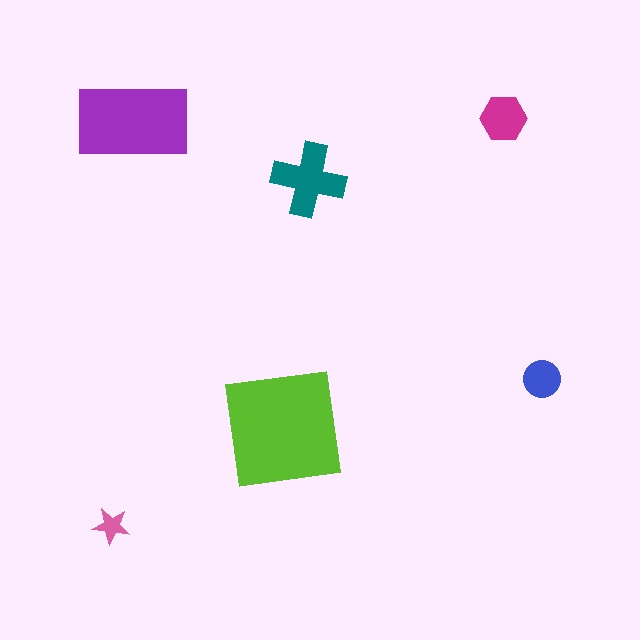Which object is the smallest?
The pink star.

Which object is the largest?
The lime square.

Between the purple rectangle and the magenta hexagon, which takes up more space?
The purple rectangle.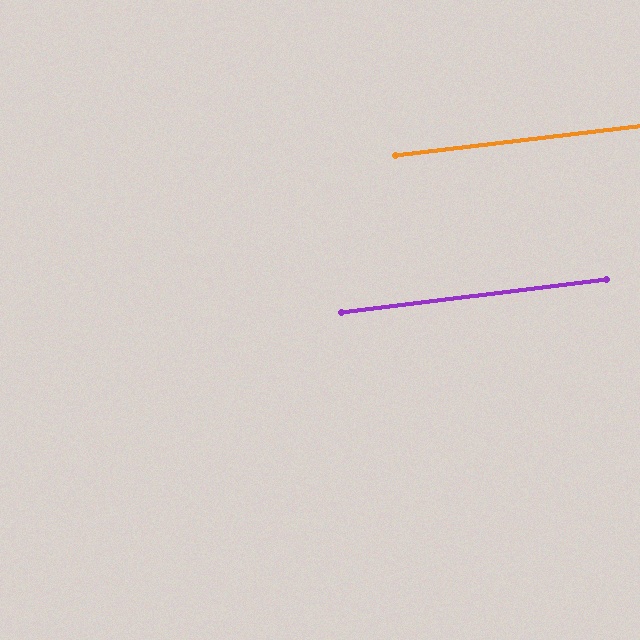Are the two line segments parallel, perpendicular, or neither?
Parallel — their directions differ by only 0.2°.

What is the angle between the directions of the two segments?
Approximately 0 degrees.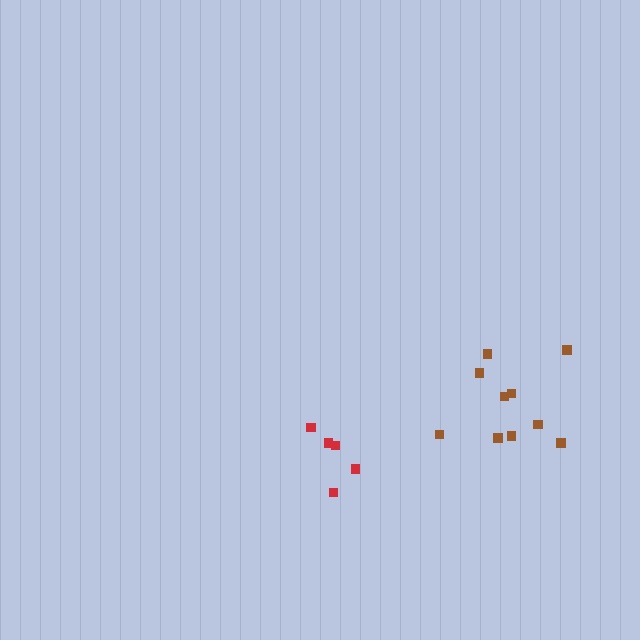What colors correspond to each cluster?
The clusters are colored: red, brown.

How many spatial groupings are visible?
There are 2 spatial groupings.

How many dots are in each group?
Group 1: 5 dots, Group 2: 10 dots (15 total).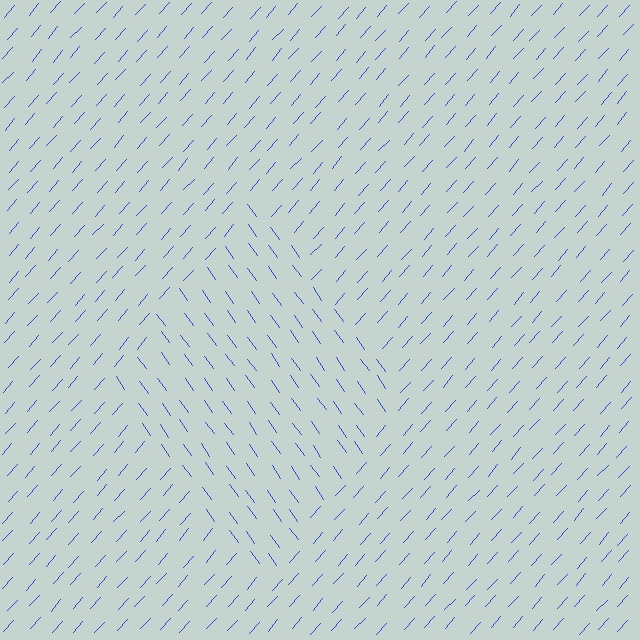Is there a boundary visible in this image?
Yes, there is a texture boundary formed by a change in line orientation.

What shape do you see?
I see a diamond.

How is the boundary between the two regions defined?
The boundary is defined purely by a change in line orientation (approximately 77 degrees difference). All lines are the same color and thickness.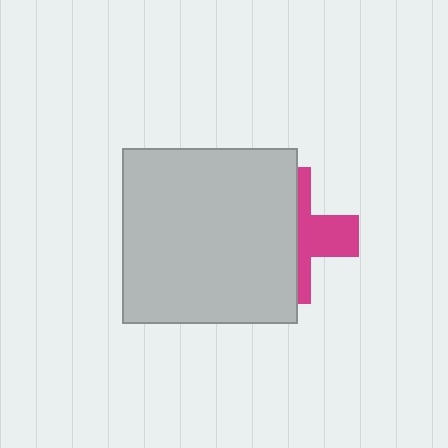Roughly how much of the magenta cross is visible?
A small part of it is visible (roughly 40%).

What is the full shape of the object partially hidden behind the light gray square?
The partially hidden object is a magenta cross.